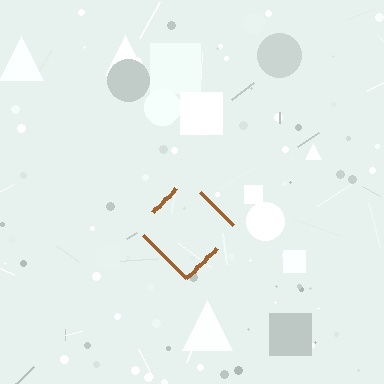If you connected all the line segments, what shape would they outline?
They would outline a diamond.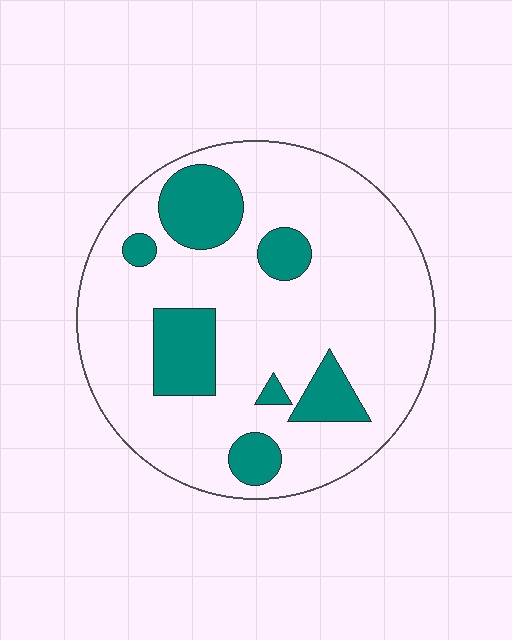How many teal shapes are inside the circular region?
7.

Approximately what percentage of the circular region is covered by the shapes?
Approximately 20%.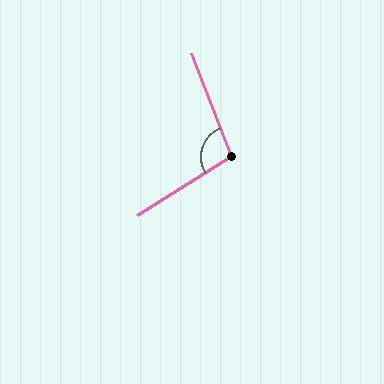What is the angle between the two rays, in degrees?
Approximately 101 degrees.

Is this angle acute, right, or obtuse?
It is obtuse.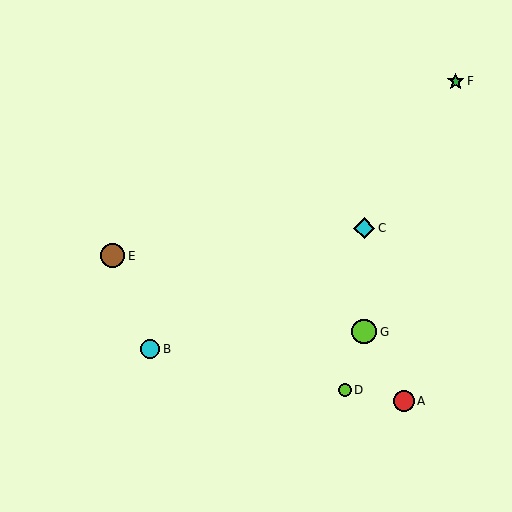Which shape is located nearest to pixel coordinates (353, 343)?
The lime circle (labeled G) at (364, 332) is nearest to that location.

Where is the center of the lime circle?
The center of the lime circle is at (345, 390).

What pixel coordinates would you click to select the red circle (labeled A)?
Click at (404, 401) to select the red circle A.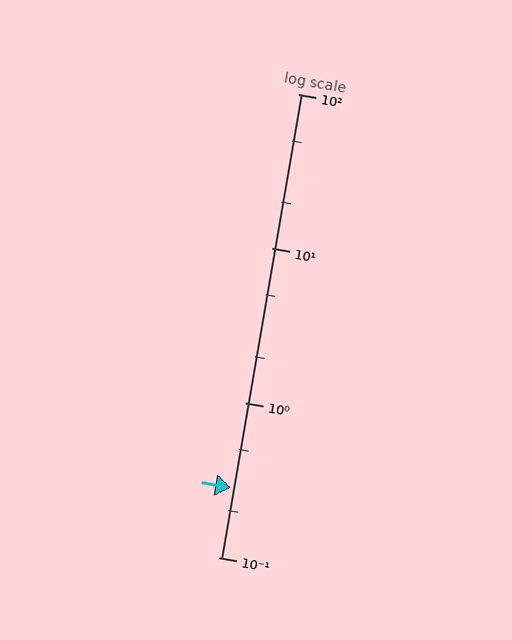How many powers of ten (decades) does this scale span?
The scale spans 3 decades, from 0.1 to 100.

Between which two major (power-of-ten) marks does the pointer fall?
The pointer is between 0.1 and 1.